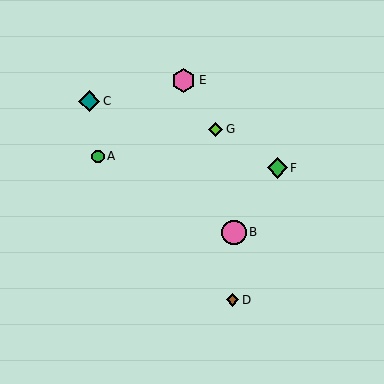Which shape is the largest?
The pink circle (labeled B) is the largest.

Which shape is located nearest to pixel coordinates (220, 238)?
The pink circle (labeled B) at (234, 232) is nearest to that location.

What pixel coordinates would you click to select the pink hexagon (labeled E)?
Click at (184, 80) to select the pink hexagon E.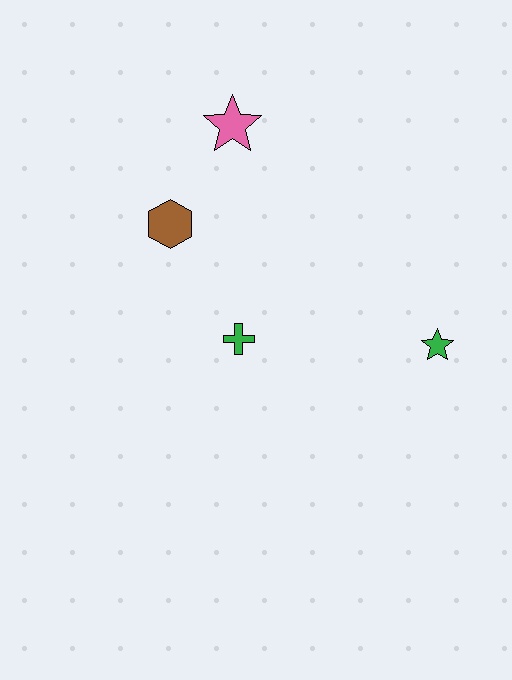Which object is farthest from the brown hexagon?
The green star is farthest from the brown hexagon.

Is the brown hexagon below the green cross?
No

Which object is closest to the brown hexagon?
The pink star is closest to the brown hexagon.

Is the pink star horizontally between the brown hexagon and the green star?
Yes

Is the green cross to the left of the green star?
Yes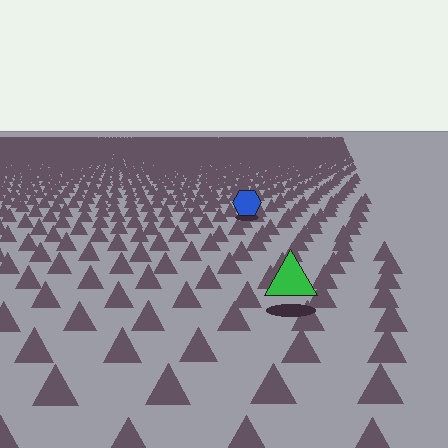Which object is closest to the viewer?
The green triangle is closest. The texture marks near it are larger and more spread out.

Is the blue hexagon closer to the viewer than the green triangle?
No. The green triangle is closer — you can tell from the texture gradient: the ground texture is coarser near it.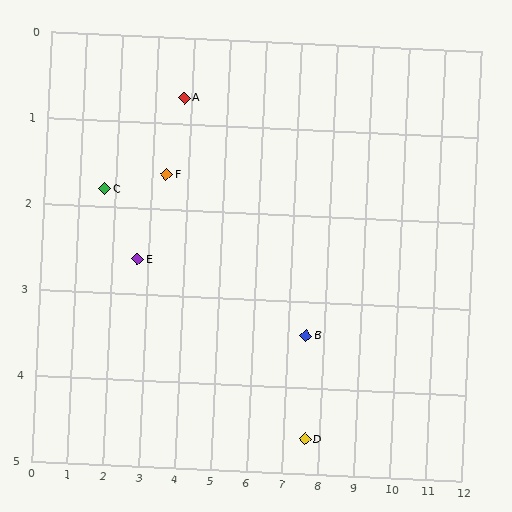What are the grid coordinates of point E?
Point E is at approximately (2.7, 2.6).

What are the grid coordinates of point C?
Point C is at approximately (1.7, 1.8).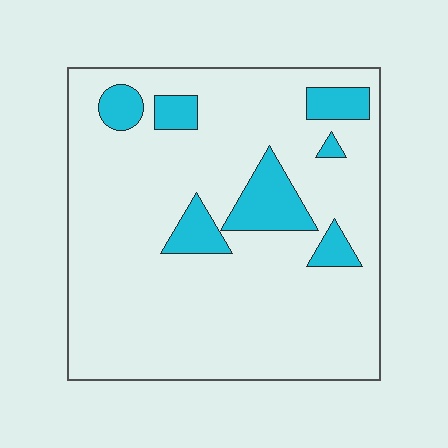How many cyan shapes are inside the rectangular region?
7.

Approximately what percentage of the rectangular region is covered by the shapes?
Approximately 15%.